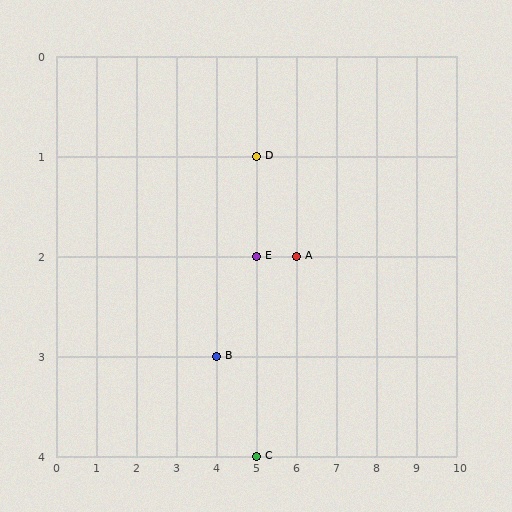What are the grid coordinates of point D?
Point D is at grid coordinates (5, 1).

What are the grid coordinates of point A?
Point A is at grid coordinates (6, 2).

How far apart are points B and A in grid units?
Points B and A are 2 columns and 1 row apart (about 2.2 grid units diagonally).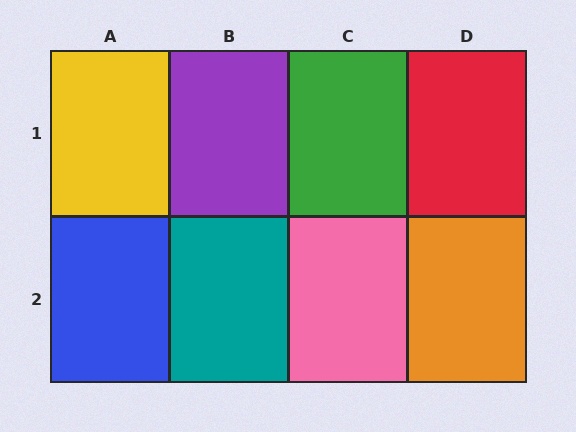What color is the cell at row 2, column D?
Orange.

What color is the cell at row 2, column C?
Pink.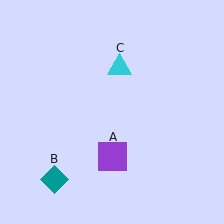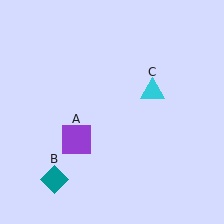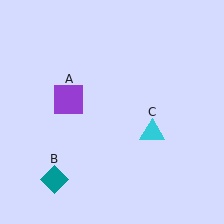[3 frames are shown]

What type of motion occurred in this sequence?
The purple square (object A), cyan triangle (object C) rotated clockwise around the center of the scene.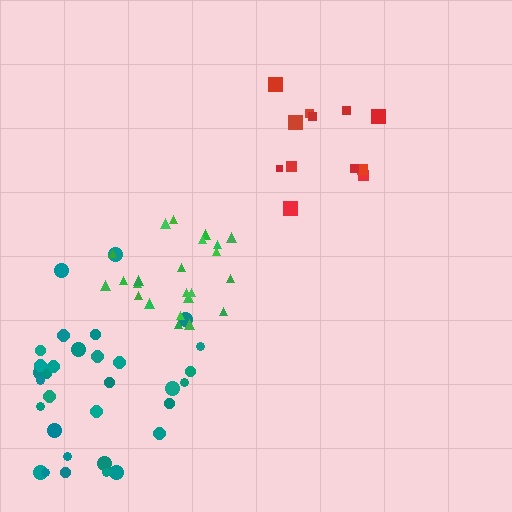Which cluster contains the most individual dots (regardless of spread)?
Teal (32).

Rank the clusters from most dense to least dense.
green, teal, red.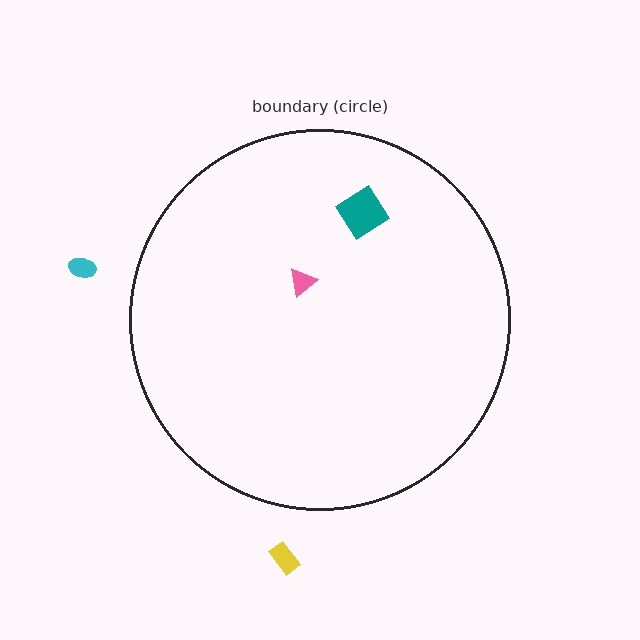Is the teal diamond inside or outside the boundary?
Inside.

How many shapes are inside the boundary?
2 inside, 2 outside.